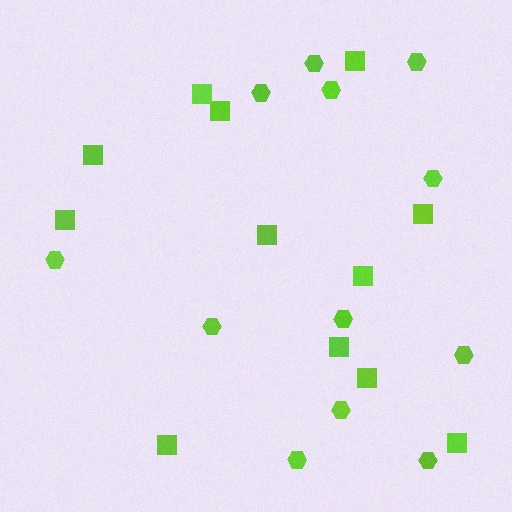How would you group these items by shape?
There are 2 groups: one group of squares (12) and one group of hexagons (12).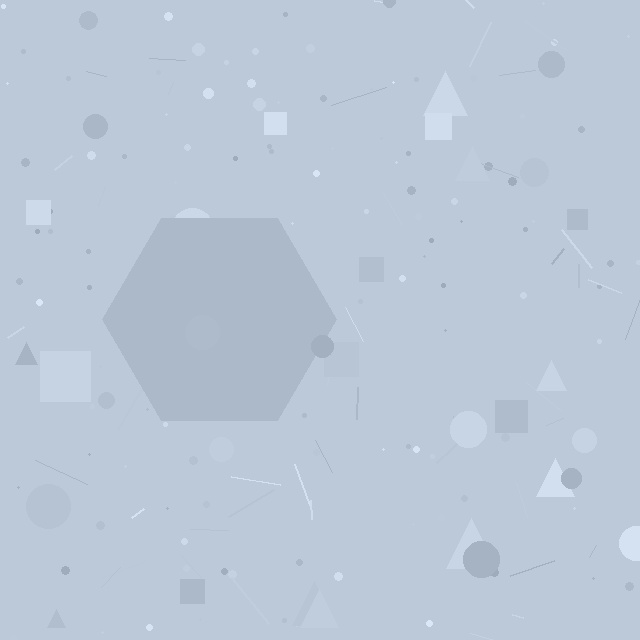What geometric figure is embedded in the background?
A hexagon is embedded in the background.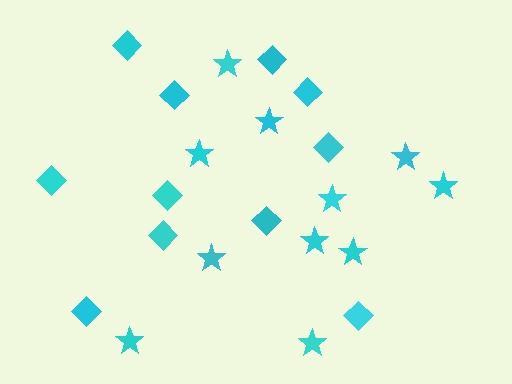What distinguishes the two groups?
There are 2 groups: one group of diamonds (11) and one group of stars (11).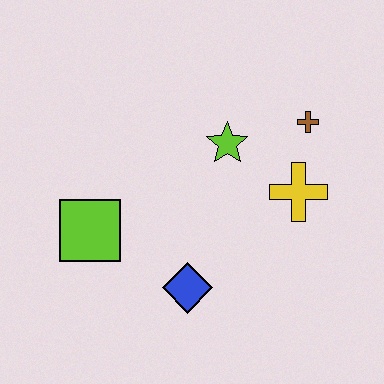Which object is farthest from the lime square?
The brown cross is farthest from the lime square.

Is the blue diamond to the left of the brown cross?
Yes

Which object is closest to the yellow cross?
The brown cross is closest to the yellow cross.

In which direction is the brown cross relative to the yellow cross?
The brown cross is above the yellow cross.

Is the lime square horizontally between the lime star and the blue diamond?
No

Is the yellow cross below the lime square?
No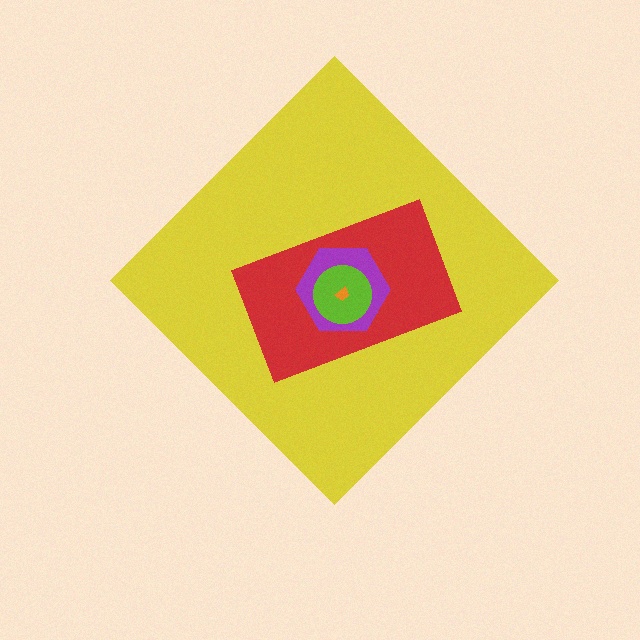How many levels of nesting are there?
5.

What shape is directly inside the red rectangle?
The purple hexagon.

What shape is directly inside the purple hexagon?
The lime circle.